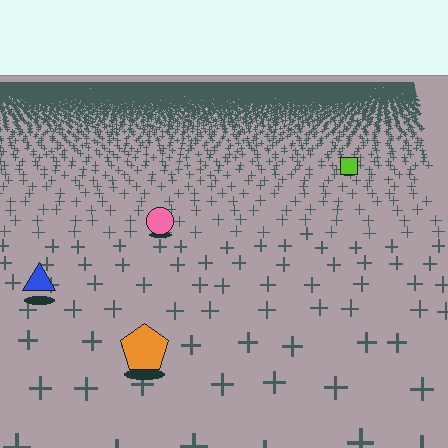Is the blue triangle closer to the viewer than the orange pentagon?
No. The orange pentagon is closer — you can tell from the texture gradient: the ground texture is coarser near it.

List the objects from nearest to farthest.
From nearest to farthest: the orange pentagon, the blue triangle, the pink circle, the lime square.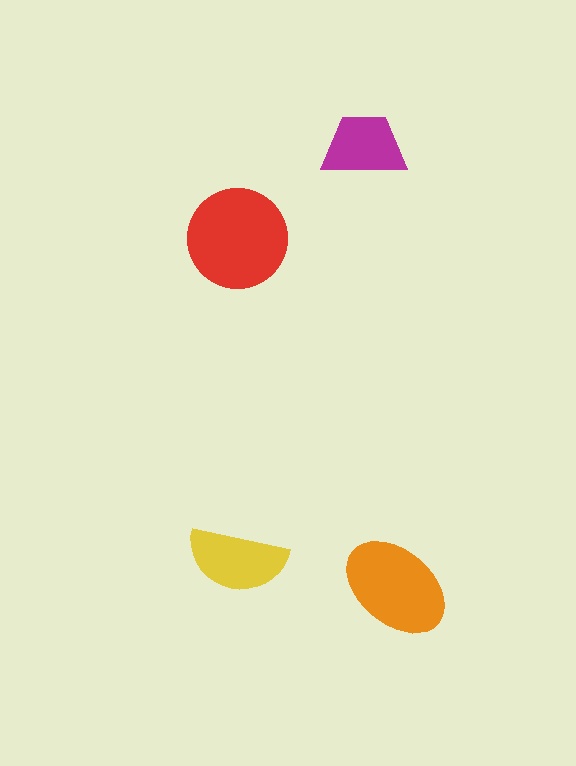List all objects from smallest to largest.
The magenta trapezoid, the yellow semicircle, the orange ellipse, the red circle.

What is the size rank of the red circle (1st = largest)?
1st.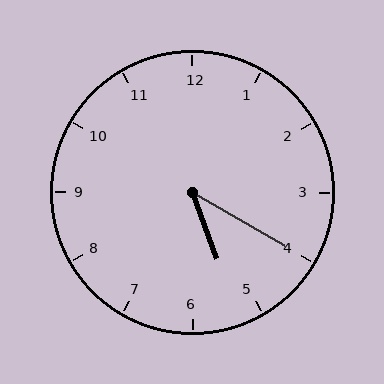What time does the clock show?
5:20.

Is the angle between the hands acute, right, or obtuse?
It is acute.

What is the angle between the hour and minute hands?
Approximately 40 degrees.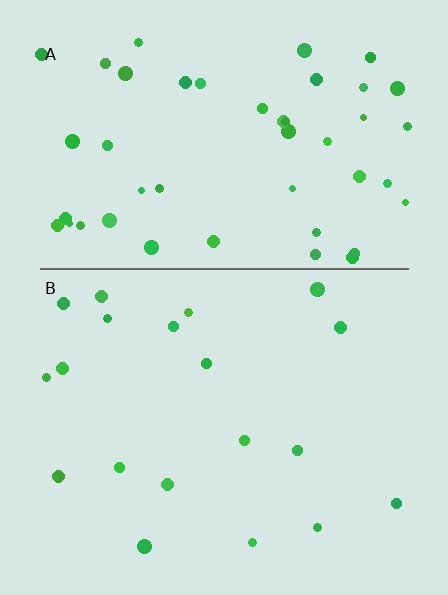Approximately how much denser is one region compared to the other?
Approximately 2.4× — region A over region B.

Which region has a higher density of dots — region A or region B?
A (the top).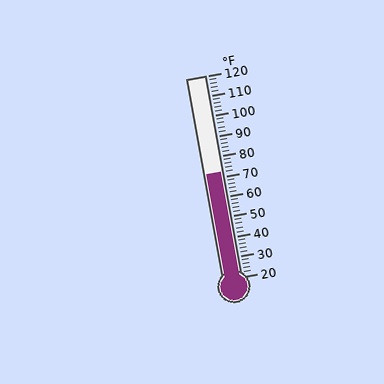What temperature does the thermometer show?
The thermometer shows approximately 72°F.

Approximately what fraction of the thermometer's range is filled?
The thermometer is filled to approximately 50% of its range.